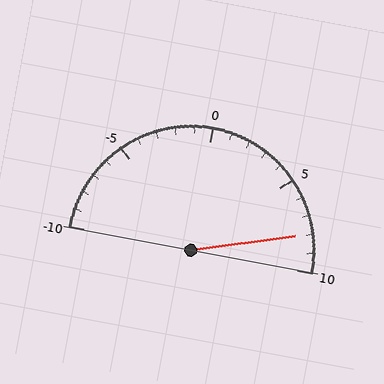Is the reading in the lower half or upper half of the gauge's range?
The reading is in the upper half of the range (-10 to 10).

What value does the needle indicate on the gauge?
The needle indicates approximately 8.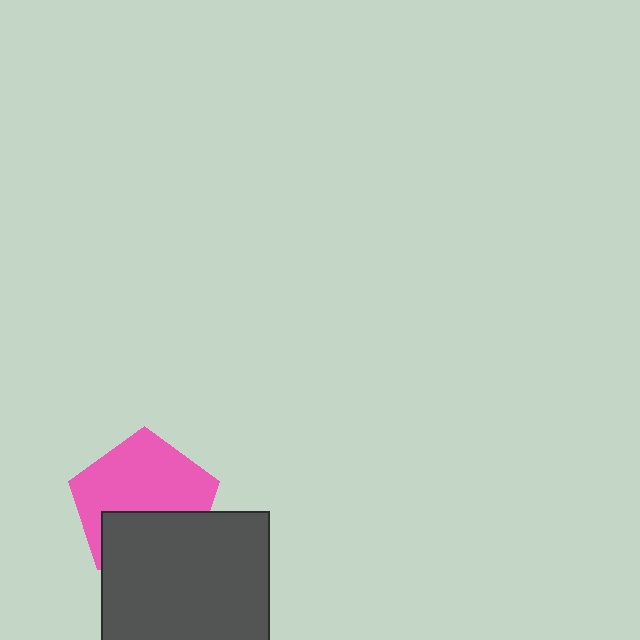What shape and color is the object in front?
The object in front is a dark gray square.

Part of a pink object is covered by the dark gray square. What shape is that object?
It is a pentagon.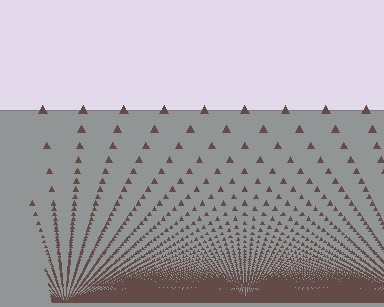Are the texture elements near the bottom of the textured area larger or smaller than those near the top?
Smaller. The gradient is inverted — elements near the bottom are smaller and denser.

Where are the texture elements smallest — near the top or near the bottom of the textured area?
Near the bottom.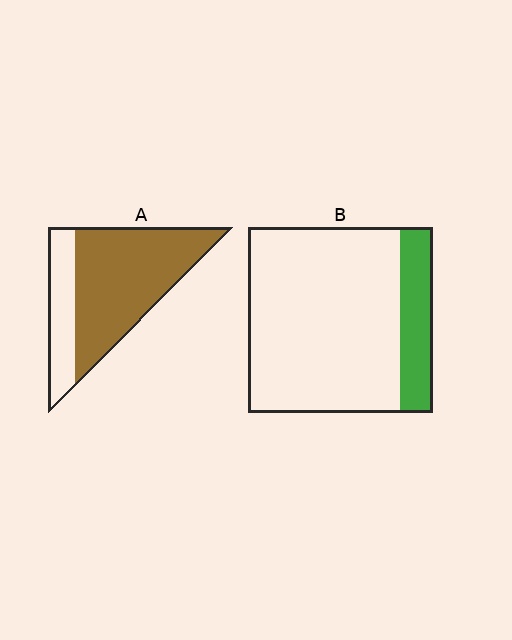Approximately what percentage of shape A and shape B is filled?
A is approximately 75% and B is approximately 20%.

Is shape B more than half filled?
No.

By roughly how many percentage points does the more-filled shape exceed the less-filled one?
By roughly 55 percentage points (A over B).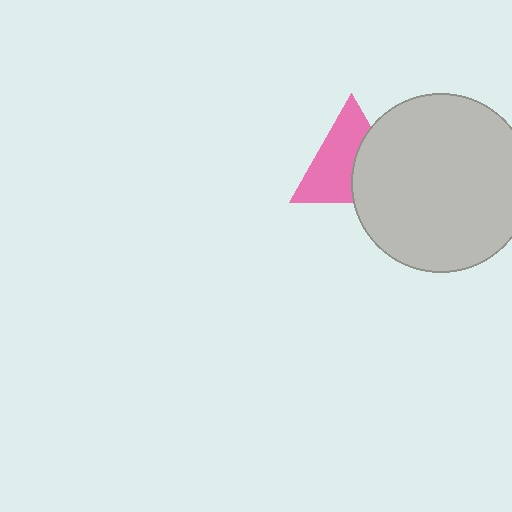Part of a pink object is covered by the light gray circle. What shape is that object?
It is a triangle.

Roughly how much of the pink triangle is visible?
About half of it is visible (roughly 59%).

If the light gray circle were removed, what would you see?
You would see the complete pink triangle.